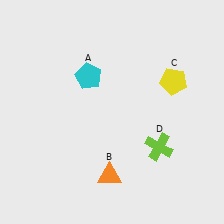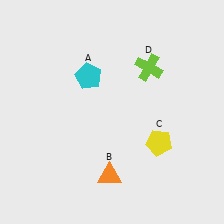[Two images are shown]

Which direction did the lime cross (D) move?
The lime cross (D) moved up.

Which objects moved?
The objects that moved are: the yellow pentagon (C), the lime cross (D).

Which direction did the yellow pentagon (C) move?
The yellow pentagon (C) moved down.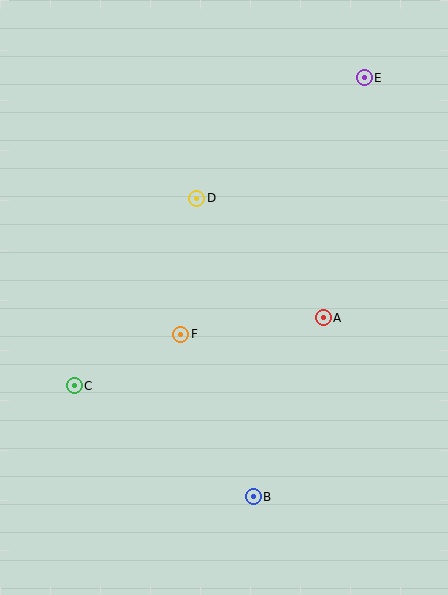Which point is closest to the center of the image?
Point F at (181, 334) is closest to the center.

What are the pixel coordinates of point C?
Point C is at (74, 386).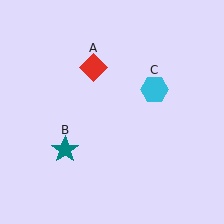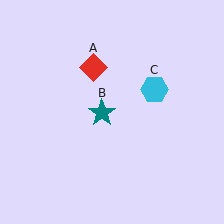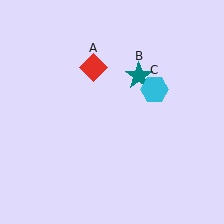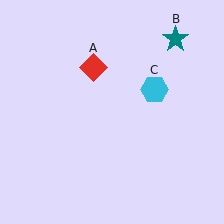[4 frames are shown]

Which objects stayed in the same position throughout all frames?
Red diamond (object A) and cyan hexagon (object C) remained stationary.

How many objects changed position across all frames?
1 object changed position: teal star (object B).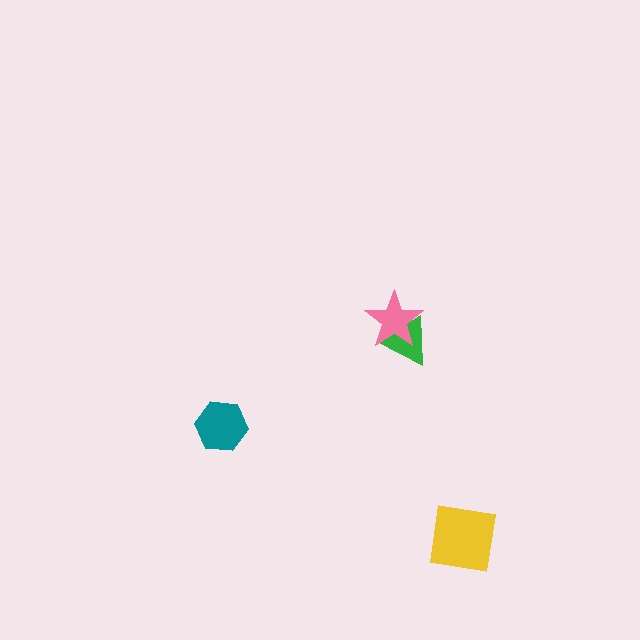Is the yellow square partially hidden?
No, no other shape covers it.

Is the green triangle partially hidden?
Yes, it is partially covered by another shape.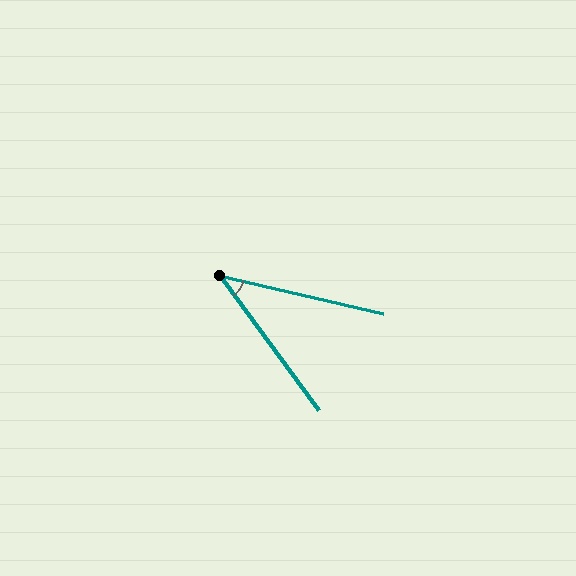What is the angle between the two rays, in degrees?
Approximately 41 degrees.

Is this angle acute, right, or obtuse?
It is acute.